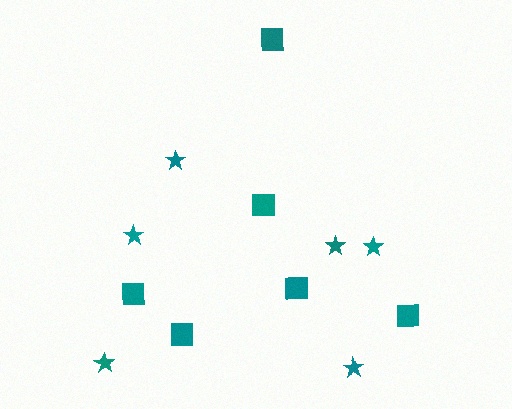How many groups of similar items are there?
There are 2 groups: one group of squares (6) and one group of stars (6).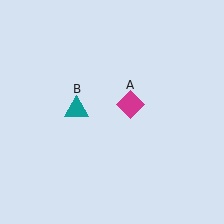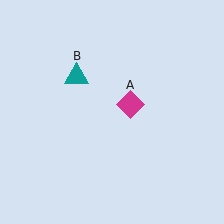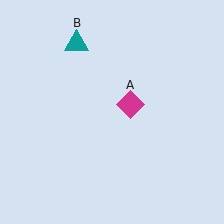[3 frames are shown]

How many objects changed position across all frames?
1 object changed position: teal triangle (object B).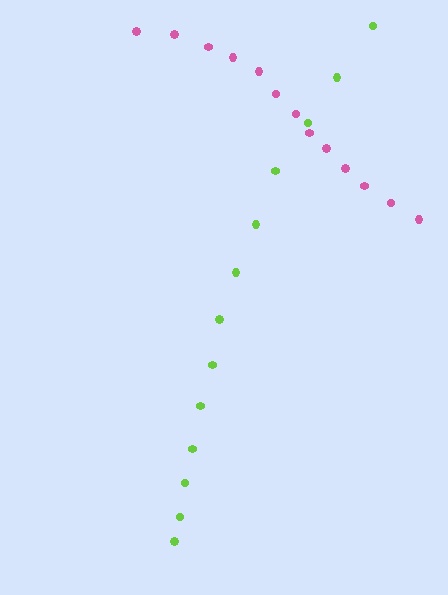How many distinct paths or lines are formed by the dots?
There are 2 distinct paths.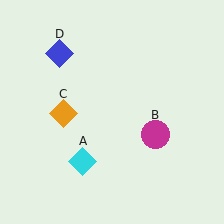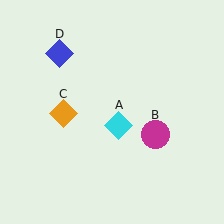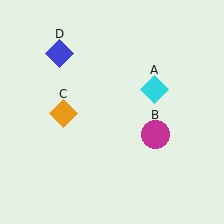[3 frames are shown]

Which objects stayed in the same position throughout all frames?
Magenta circle (object B) and orange diamond (object C) and blue diamond (object D) remained stationary.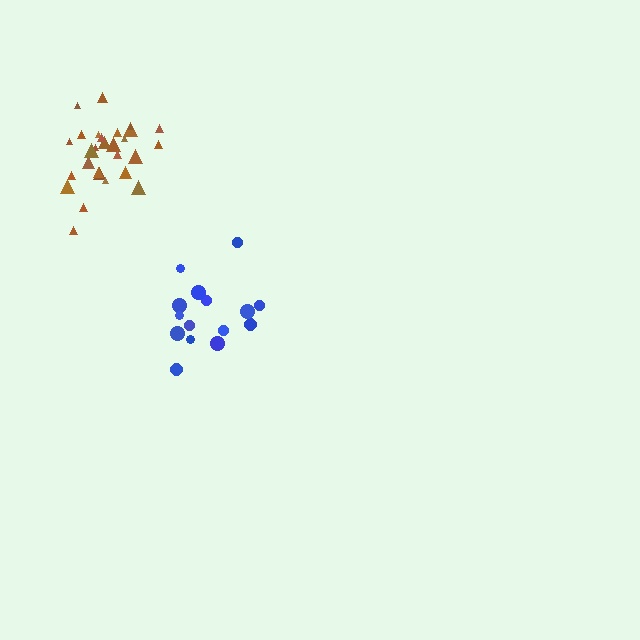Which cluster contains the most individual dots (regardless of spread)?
Brown (28).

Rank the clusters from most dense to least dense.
brown, blue.